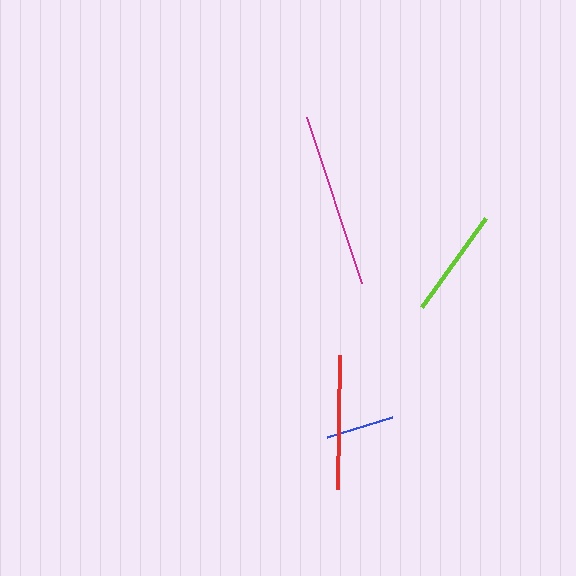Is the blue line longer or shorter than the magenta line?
The magenta line is longer than the blue line.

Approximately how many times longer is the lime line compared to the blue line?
The lime line is approximately 1.6 times the length of the blue line.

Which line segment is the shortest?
The blue line is the shortest at approximately 68 pixels.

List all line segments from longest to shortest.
From longest to shortest: magenta, red, lime, blue.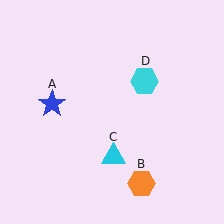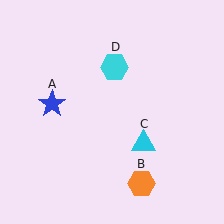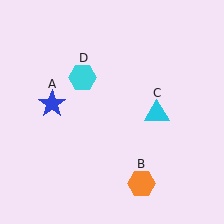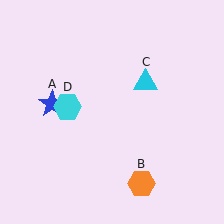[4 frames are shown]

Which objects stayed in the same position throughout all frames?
Blue star (object A) and orange hexagon (object B) remained stationary.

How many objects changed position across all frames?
2 objects changed position: cyan triangle (object C), cyan hexagon (object D).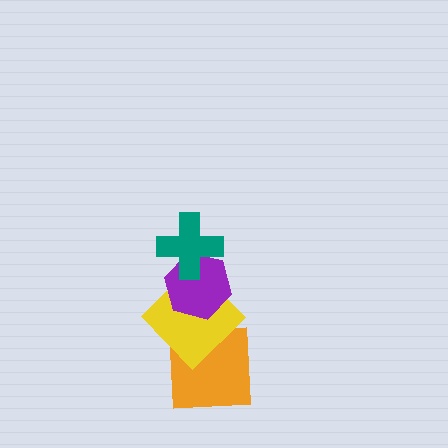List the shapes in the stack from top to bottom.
From top to bottom: the teal cross, the purple hexagon, the yellow diamond, the orange square.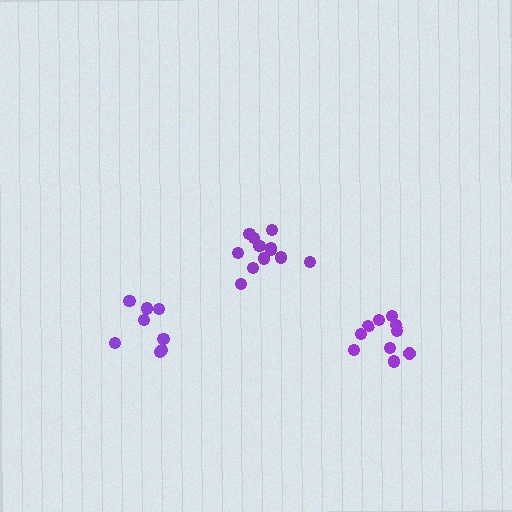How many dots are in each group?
Group 1: 10 dots, Group 2: 13 dots, Group 3: 8 dots (31 total).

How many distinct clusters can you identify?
There are 3 distinct clusters.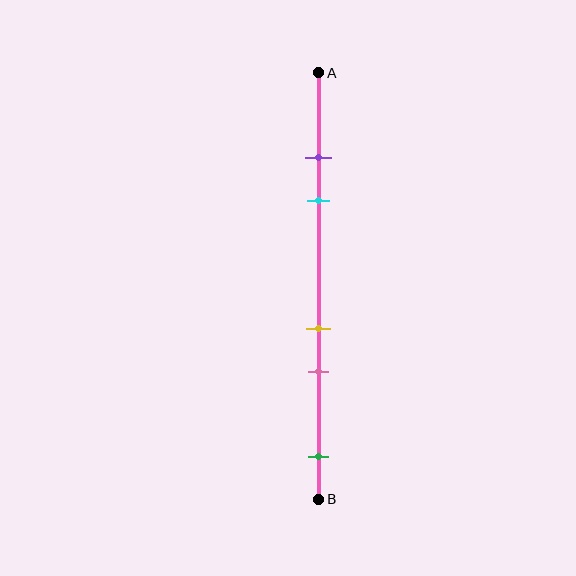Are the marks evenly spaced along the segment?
No, the marks are not evenly spaced.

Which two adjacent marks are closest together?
The purple and cyan marks are the closest adjacent pair.